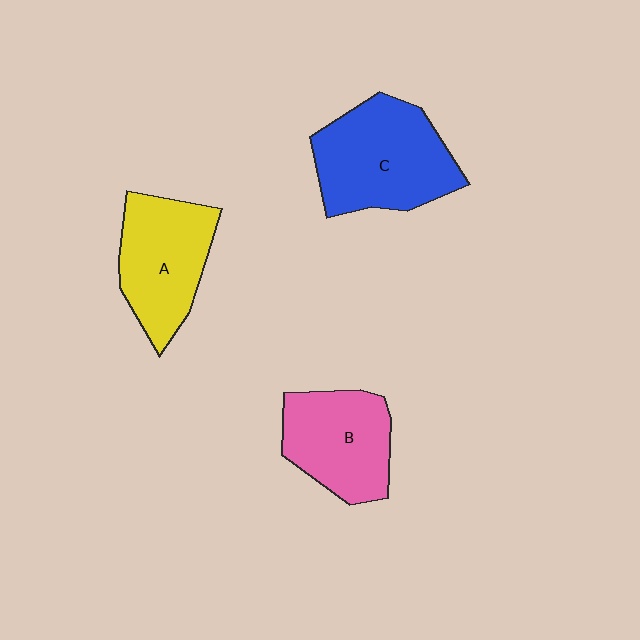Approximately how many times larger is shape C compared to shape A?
Approximately 1.2 times.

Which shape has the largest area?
Shape C (blue).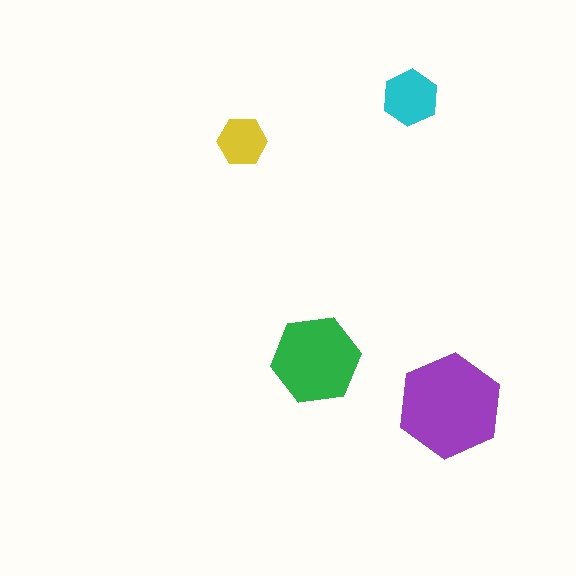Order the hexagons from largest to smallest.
the purple one, the green one, the cyan one, the yellow one.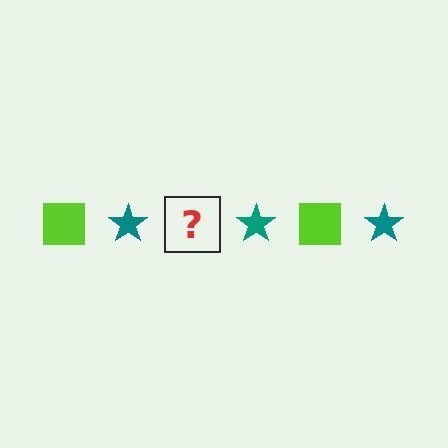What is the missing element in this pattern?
The missing element is a lime square.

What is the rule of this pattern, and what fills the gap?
The rule is that the pattern alternates between lime square and teal star. The gap should be filled with a lime square.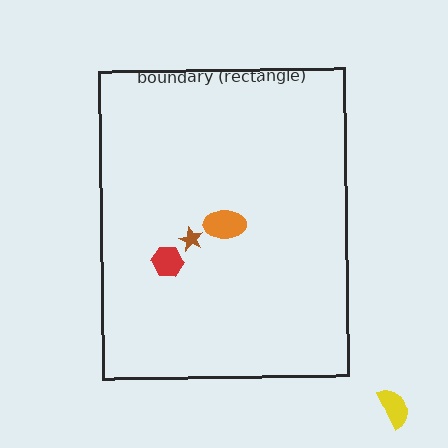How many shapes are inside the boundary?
3 inside, 1 outside.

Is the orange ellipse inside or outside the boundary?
Inside.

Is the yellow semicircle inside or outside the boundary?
Outside.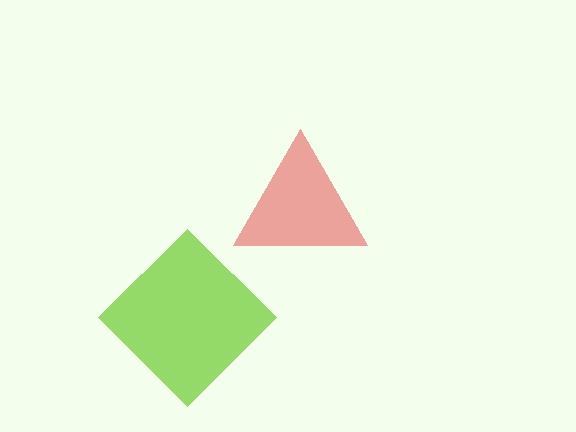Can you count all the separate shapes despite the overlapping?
Yes, there are 2 separate shapes.